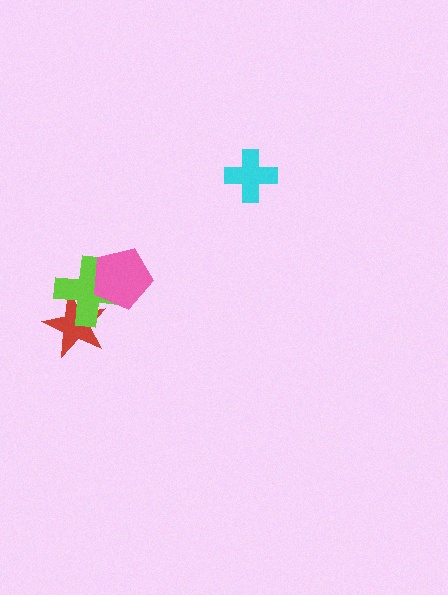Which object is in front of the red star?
The lime cross is in front of the red star.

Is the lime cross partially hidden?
Yes, it is partially covered by another shape.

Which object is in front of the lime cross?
The pink pentagon is in front of the lime cross.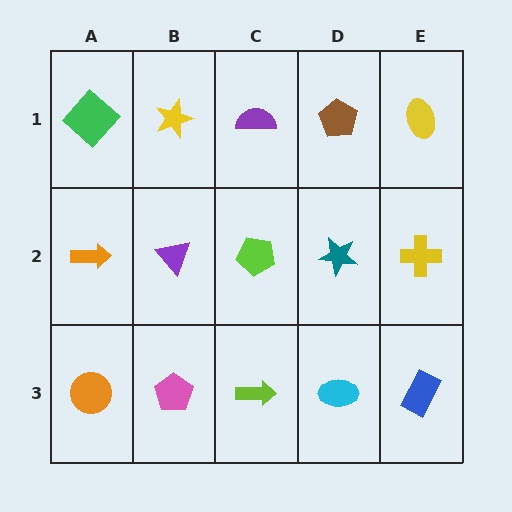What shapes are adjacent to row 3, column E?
A yellow cross (row 2, column E), a cyan ellipse (row 3, column D).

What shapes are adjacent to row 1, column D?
A teal star (row 2, column D), a purple semicircle (row 1, column C), a yellow ellipse (row 1, column E).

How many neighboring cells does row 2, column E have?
3.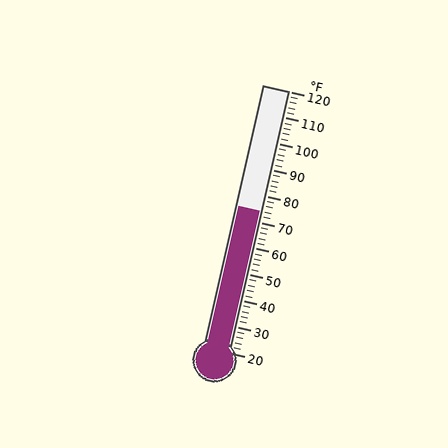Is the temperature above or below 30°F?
The temperature is above 30°F.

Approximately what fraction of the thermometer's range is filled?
The thermometer is filled to approximately 55% of its range.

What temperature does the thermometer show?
The thermometer shows approximately 74°F.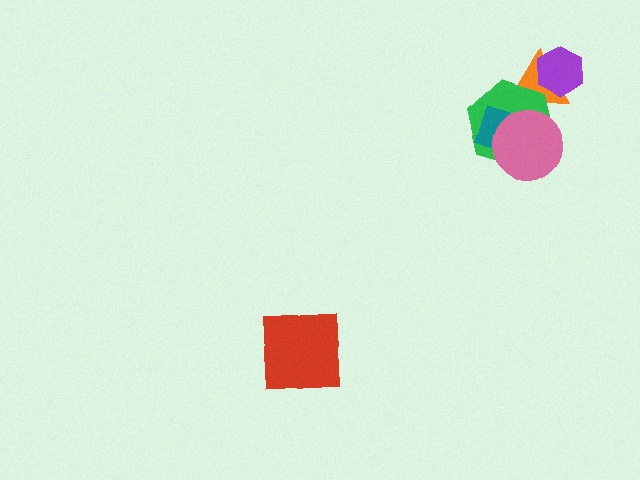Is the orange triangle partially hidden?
Yes, it is partially covered by another shape.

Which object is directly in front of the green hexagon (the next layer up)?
The teal diamond is directly in front of the green hexagon.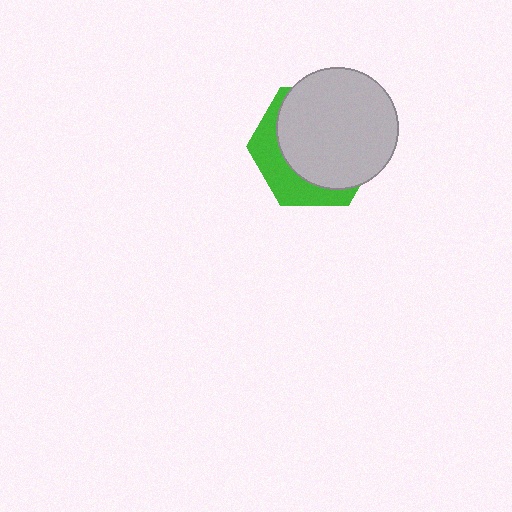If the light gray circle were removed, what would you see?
You would see the complete green hexagon.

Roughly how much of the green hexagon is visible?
A small part of it is visible (roughly 31%).